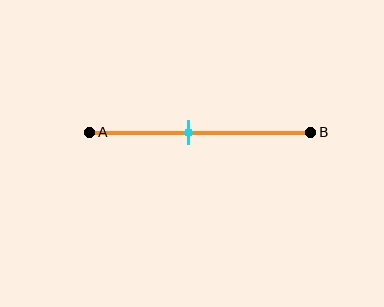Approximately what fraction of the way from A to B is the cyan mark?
The cyan mark is approximately 45% of the way from A to B.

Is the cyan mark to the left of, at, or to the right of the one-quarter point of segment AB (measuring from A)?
The cyan mark is to the right of the one-quarter point of segment AB.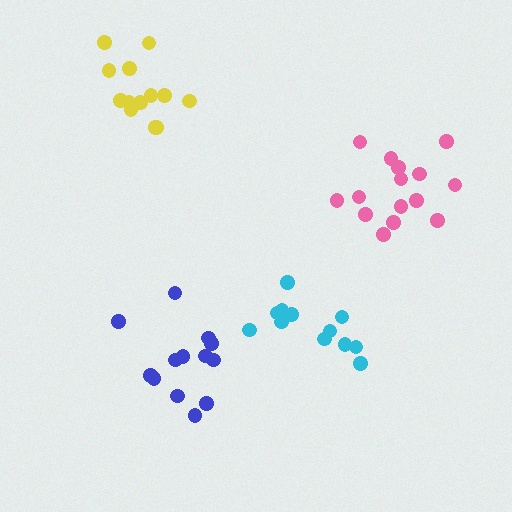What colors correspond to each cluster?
The clusters are colored: pink, cyan, blue, yellow.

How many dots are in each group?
Group 1: 15 dots, Group 2: 12 dots, Group 3: 13 dots, Group 4: 13 dots (53 total).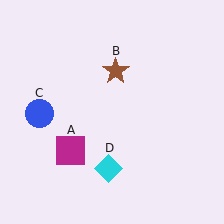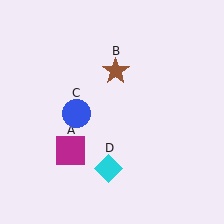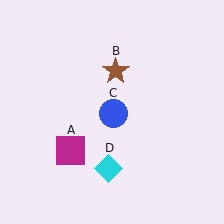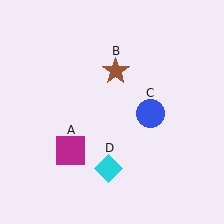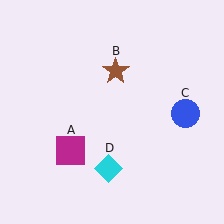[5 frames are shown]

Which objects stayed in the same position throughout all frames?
Magenta square (object A) and brown star (object B) and cyan diamond (object D) remained stationary.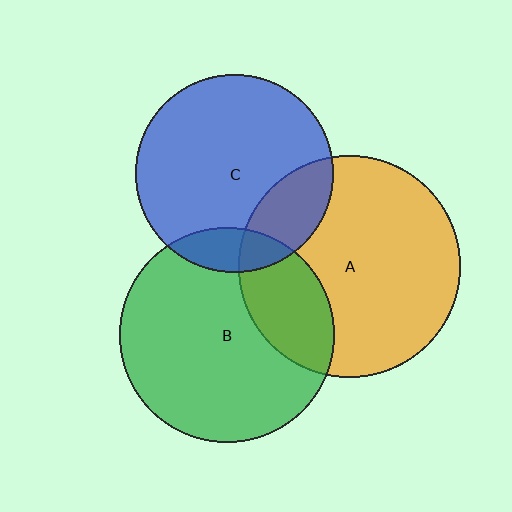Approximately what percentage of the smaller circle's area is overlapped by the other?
Approximately 25%.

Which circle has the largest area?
Circle A (orange).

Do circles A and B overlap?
Yes.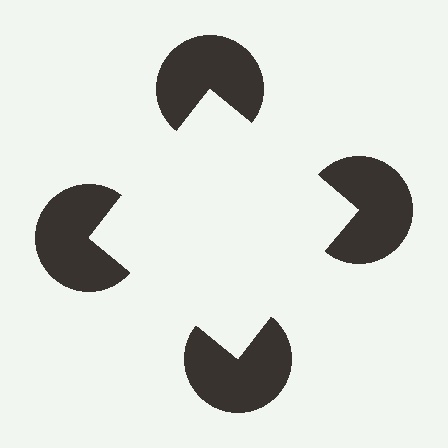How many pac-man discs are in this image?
There are 4 — one at each vertex of the illusory square.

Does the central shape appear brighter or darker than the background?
It typically appears slightly brighter than the background, even though no actual brightness change is drawn.